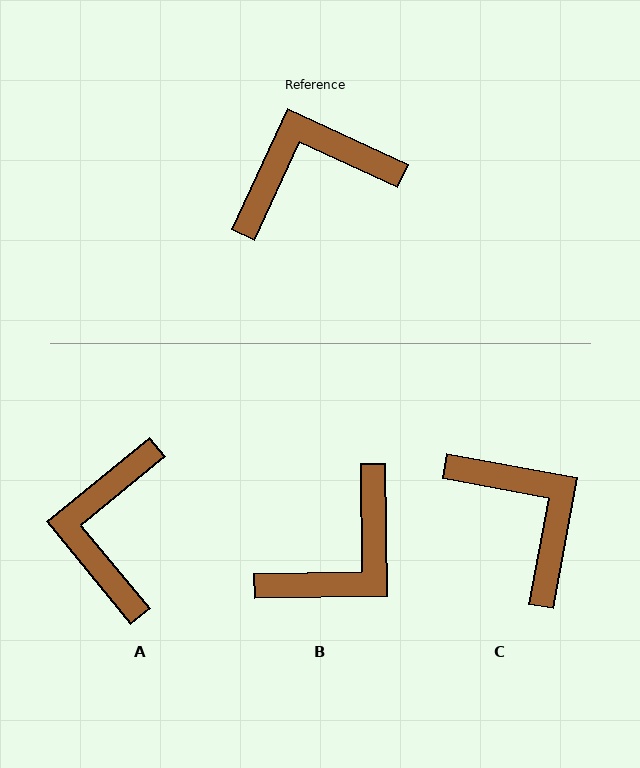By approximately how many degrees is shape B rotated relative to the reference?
Approximately 154 degrees clockwise.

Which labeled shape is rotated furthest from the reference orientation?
B, about 154 degrees away.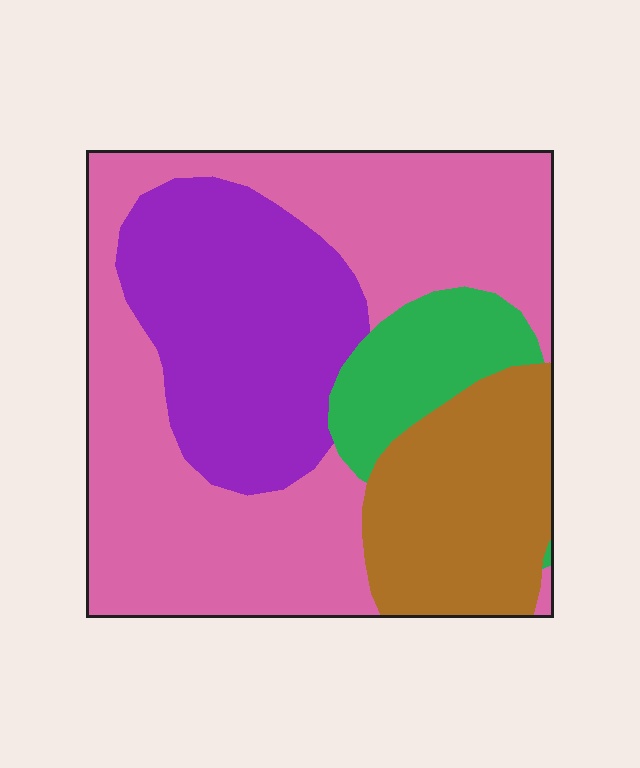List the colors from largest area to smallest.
From largest to smallest: pink, purple, brown, green.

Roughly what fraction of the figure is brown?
Brown covers around 20% of the figure.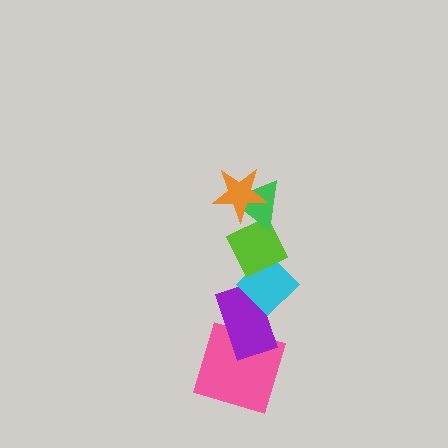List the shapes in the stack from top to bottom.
From top to bottom: the orange star, the green triangle, the lime diamond, the cyan diamond, the purple rectangle, the pink square.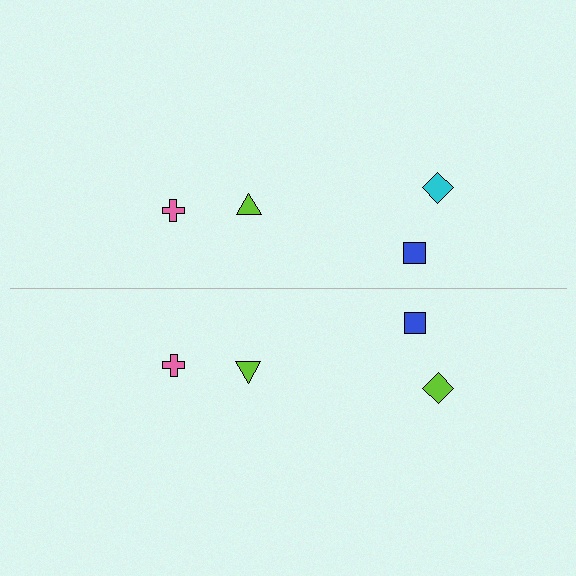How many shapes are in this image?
There are 8 shapes in this image.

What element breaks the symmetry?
The lime diamond on the bottom side breaks the symmetry — its mirror counterpart is cyan.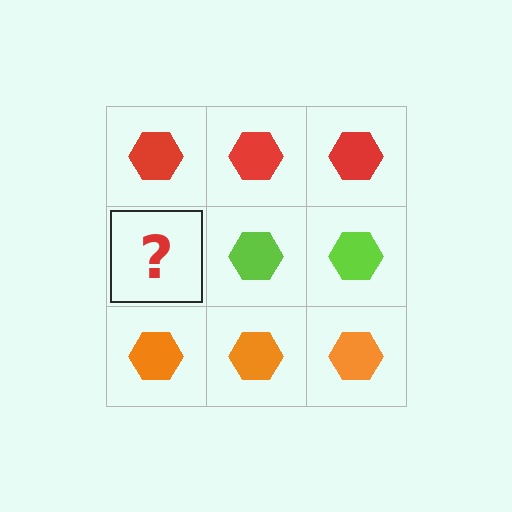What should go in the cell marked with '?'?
The missing cell should contain a lime hexagon.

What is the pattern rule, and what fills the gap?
The rule is that each row has a consistent color. The gap should be filled with a lime hexagon.